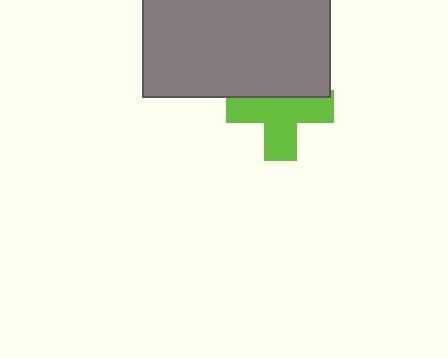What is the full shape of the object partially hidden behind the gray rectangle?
The partially hidden object is a lime cross.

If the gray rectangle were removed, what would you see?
You would see the complete lime cross.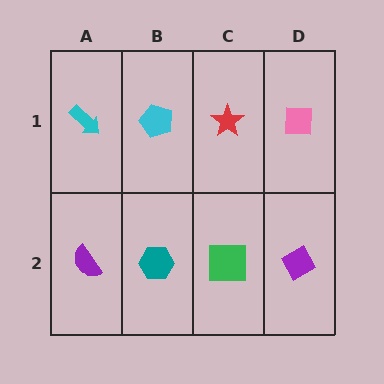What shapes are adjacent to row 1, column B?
A teal hexagon (row 2, column B), a cyan arrow (row 1, column A), a red star (row 1, column C).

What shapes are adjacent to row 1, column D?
A purple diamond (row 2, column D), a red star (row 1, column C).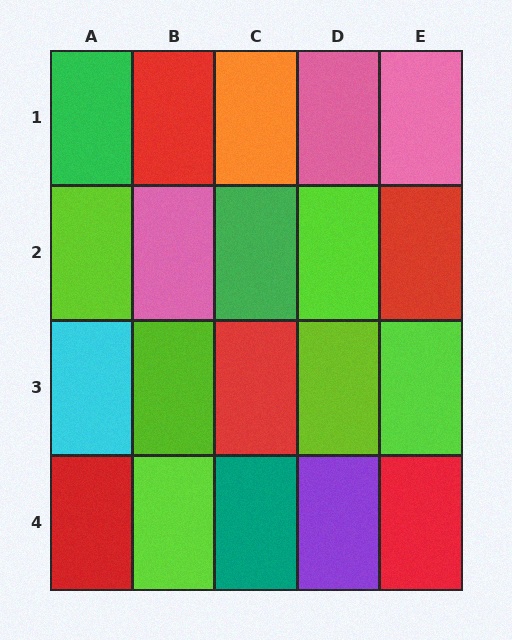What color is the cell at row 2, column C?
Green.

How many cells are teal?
1 cell is teal.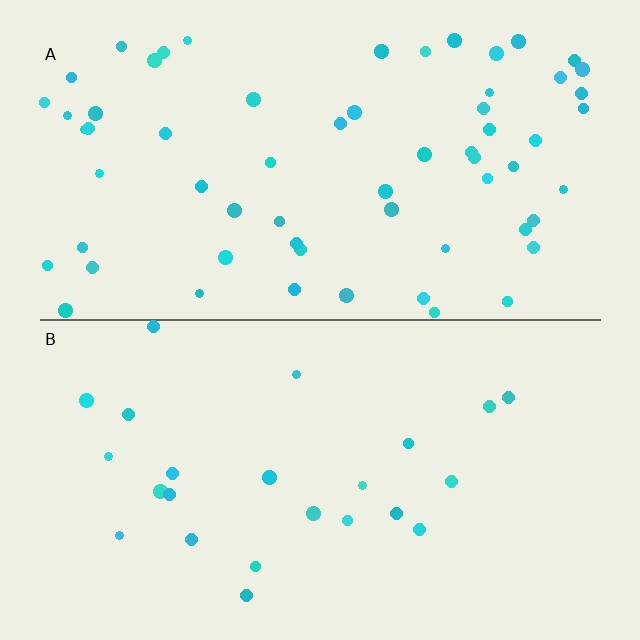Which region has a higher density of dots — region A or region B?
A (the top).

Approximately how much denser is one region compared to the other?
Approximately 2.6× — region A over region B.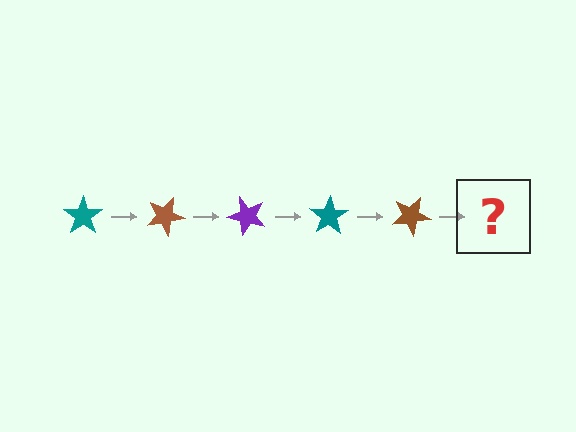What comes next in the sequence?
The next element should be a purple star, rotated 125 degrees from the start.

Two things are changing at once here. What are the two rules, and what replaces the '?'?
The two rules are that it rotates 25 degrees each step and the color cycles through teal, brown, and purple. The '?' should be a purple star, rotated 125 degrees from the start.